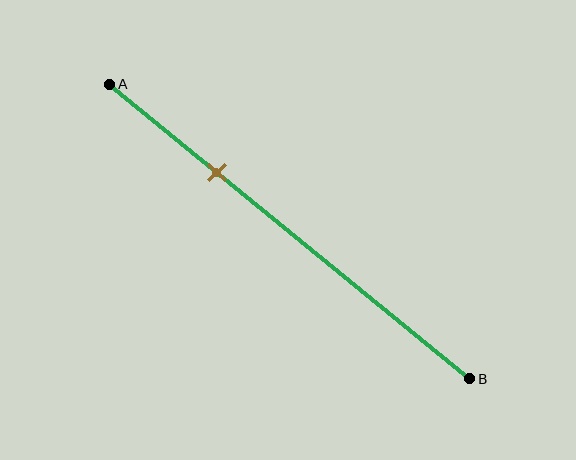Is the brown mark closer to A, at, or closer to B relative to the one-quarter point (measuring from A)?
The brown mark is closer to point B than the one-quarter point of segment AB.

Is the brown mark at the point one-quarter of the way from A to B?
No, the mark is at about 30% from A, not at the 25% one-quarter point.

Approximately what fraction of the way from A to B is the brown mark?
The brown mark is approximately 30% of the way from A to B.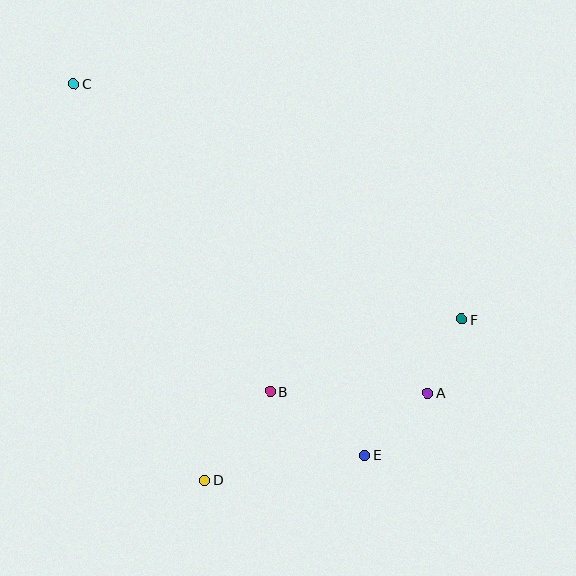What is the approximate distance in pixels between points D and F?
The distance between D and F is approximately 304 pixels.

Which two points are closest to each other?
Points A and F are closest to each other.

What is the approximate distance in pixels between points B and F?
The distance between B and F is approximately 205 pixels.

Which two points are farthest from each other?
Points C and E are farthest from each other.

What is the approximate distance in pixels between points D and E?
The distance between D and E is approximately 161 pixels.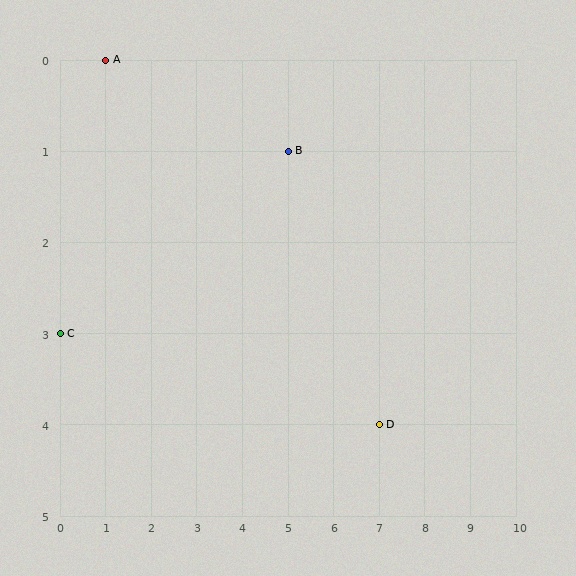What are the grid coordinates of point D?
Point D is at grid coordinates (7, 4).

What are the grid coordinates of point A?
Point A is at grid coordinates (1, 0).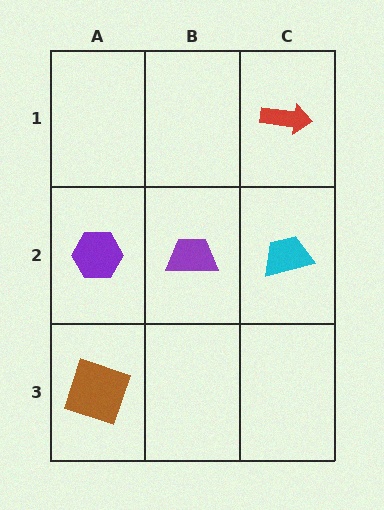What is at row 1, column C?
A red arrow.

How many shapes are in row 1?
1 shape.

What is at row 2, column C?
A cyan trapezoid.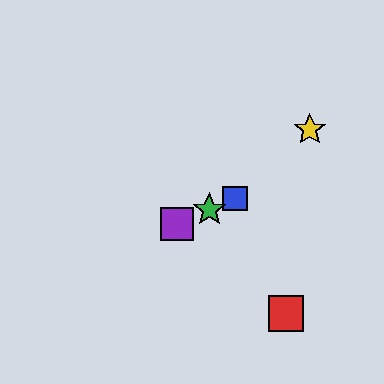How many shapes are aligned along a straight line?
3 shapes (the blue square, the green star, the purple square) are aligned along a straight line.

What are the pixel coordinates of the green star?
The green star is at (209, 210).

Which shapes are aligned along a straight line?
The blue square, the green star, the purple square are aligned along a straight line.